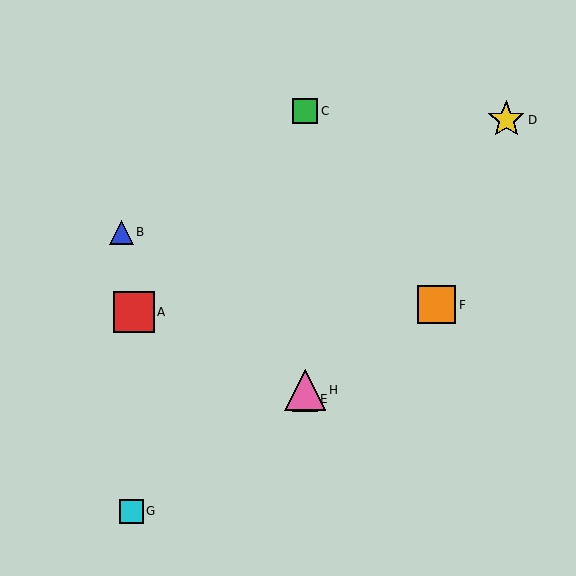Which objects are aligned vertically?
Objects C, E, H are aligned vertically.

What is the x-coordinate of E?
Object E is at x≈305.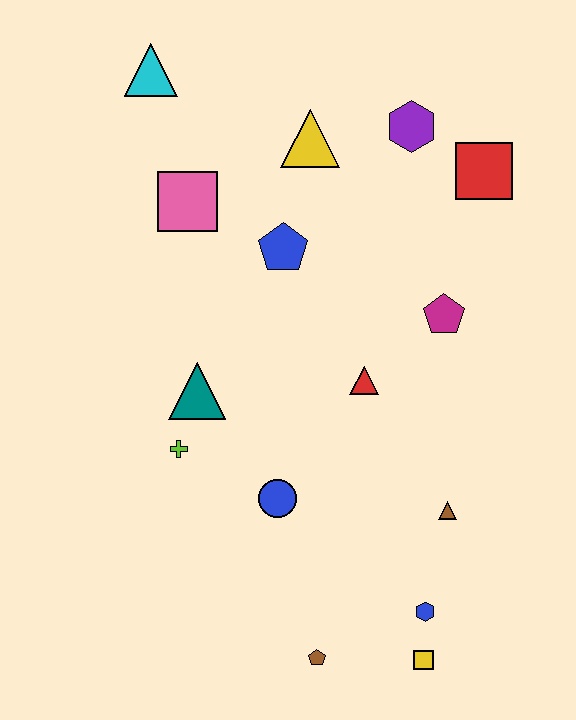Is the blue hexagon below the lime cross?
Yes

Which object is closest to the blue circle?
The lime cross is closest to the blue circle.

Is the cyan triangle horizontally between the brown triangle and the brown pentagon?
No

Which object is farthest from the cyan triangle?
The yellow square is farthest from the cyan triangle.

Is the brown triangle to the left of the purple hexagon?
No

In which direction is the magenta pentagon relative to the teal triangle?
The magenta pentagon is to the right of the teal triangle.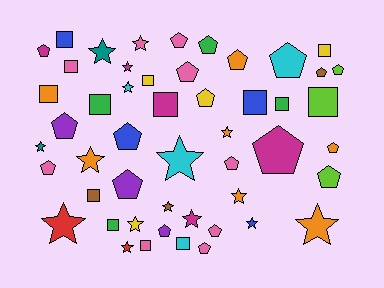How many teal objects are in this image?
There are 2 teal objects.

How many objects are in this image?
There are 50 objects.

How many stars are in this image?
There are 16 stars.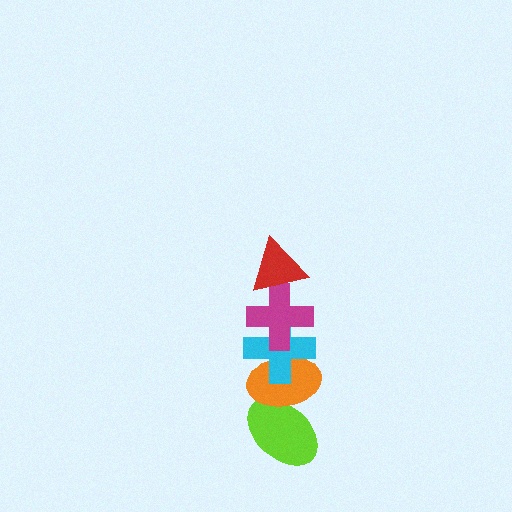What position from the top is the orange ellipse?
The orange ellipse is 4th from the top.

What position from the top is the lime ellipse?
The lime ellipse is 5th from the top.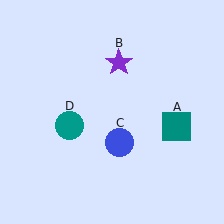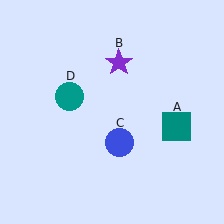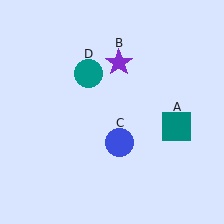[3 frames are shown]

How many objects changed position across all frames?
1 object changed position: teal circle (object D).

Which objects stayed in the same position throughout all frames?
Teal square (object A) and purple star (object B) and blue circle (object C) remained stationary.